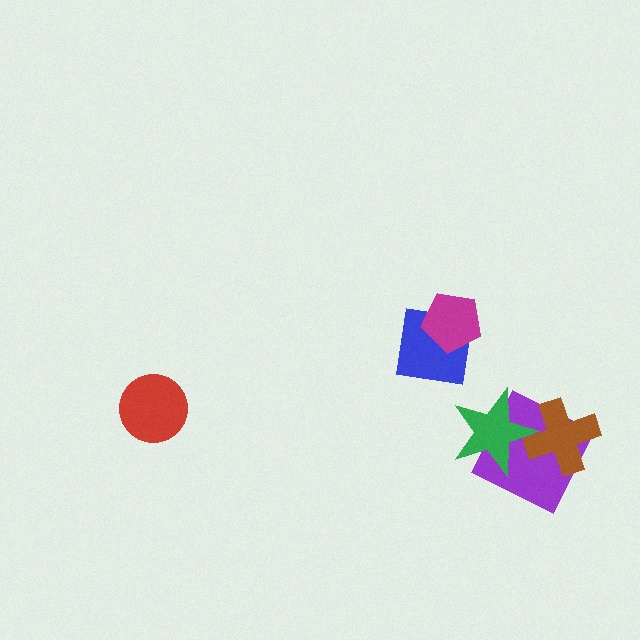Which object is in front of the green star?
The brown cross is in front of the green star.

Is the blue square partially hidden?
Yes, it is partially covered by another shape.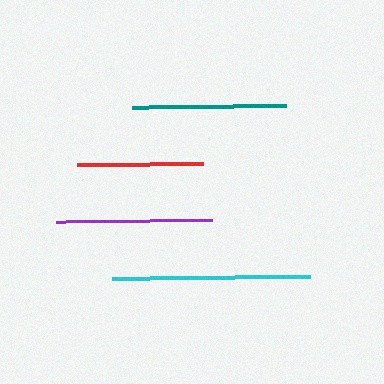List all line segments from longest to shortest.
From longest to shortest: cyan, purple, teal, red.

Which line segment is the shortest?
The red line is the shortest at approximately 126 pixels.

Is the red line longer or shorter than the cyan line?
The cyan line is longer than the red line.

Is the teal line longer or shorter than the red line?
The teal line is longer than the red line.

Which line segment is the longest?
The cyan line is the longest at approximately 198 pixels.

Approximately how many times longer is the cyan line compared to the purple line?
The cyan line is approximately 1.3 times the length of the purple line.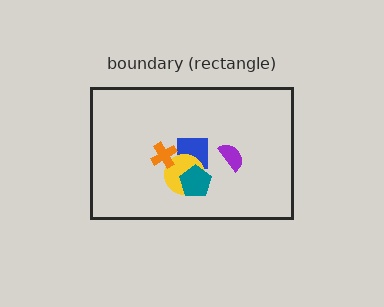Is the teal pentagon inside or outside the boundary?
Inside.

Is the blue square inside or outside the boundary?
Inside.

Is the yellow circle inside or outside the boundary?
Inside.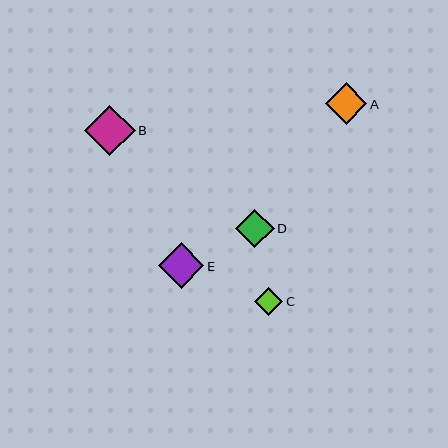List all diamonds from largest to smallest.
From largest to smallest: B, E, A, D, C.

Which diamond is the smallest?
Diamond C is the smallest with a size of approximately 28 pixels.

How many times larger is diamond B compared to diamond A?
Diamond B is approximately 1.2 times the size of diamond A.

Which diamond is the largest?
Diamond B is the largest with a size of approximately 50 pixels.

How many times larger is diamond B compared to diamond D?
Diamond B is approximately 1.3 times the size of diamond D.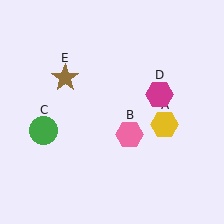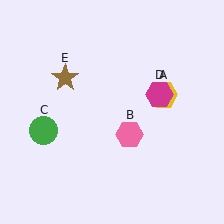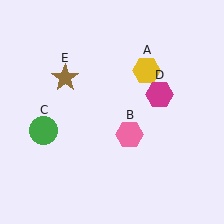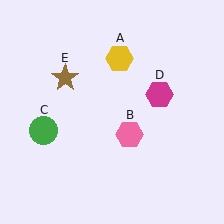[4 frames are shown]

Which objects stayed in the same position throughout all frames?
Pink hexagon (object B) and green circle (object C) and magenta hexagon (object D) and brown star (object E) remained stationary.